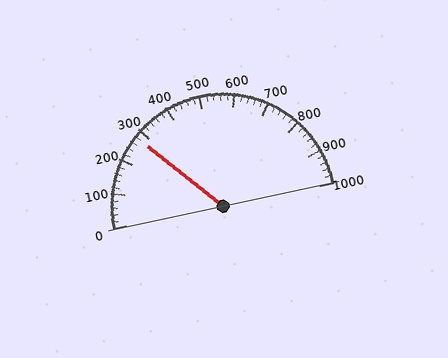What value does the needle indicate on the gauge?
The needle indicates approximately 280.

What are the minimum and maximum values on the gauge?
The gauge ranges from 0 to 1000.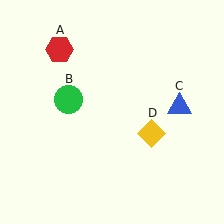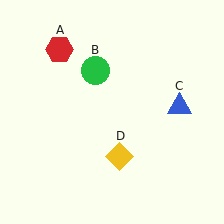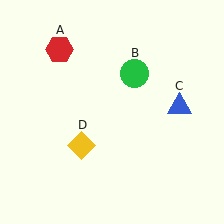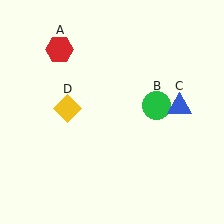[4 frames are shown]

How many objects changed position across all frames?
2 objects changed position: green circle (object B), yellow diamond (object D).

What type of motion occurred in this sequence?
The green circle (object B), yellow diamond (object D) rotated clockwise around the center of the scene.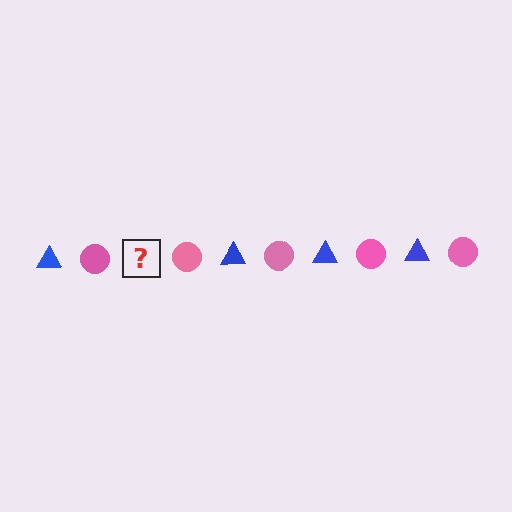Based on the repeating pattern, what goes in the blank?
The blank should be a blue triangle.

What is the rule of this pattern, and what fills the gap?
The rule is that the pattern alternates between blue triangle and pink circle. The gap should be filled with a blue triangle.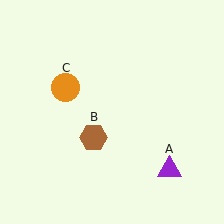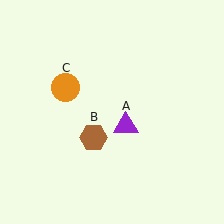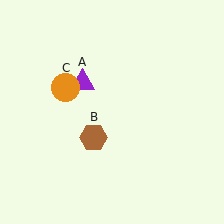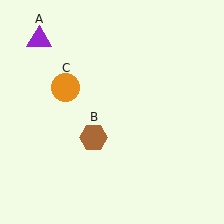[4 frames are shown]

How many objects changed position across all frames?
1 object changed position: purple triangle (object A).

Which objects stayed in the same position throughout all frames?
Brown hexagon (object B) and orange circle (object C) remained stationary.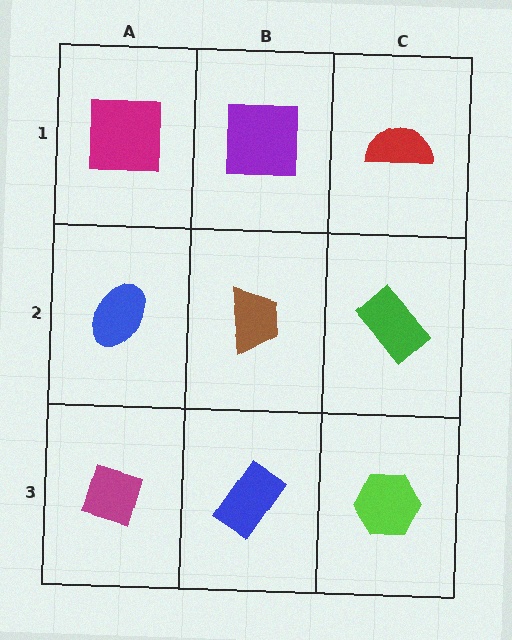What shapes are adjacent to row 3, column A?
A blue ellipse (row 2, column A), a blue rectangle (row 3, column B).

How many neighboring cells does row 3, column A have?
2.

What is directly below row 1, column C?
A green rectangle.